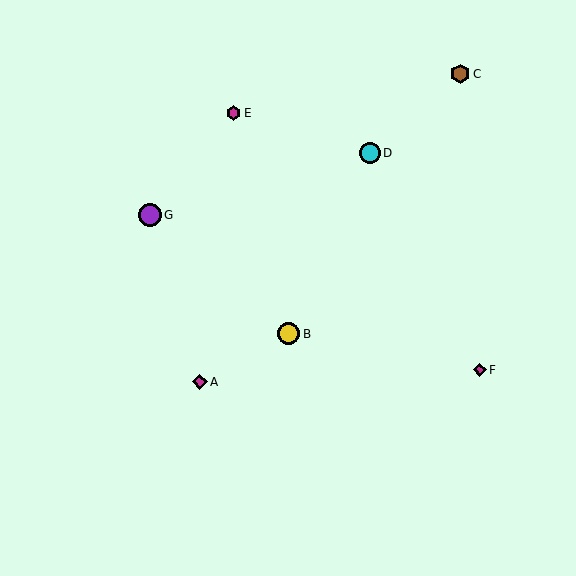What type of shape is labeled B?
Shape B is a yellow circle.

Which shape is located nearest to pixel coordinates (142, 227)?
The purple circle (labeled G) at (150, 215) is nearest to that location.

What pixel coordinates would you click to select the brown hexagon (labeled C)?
Click at (460, 74) to select the brown hexagon C.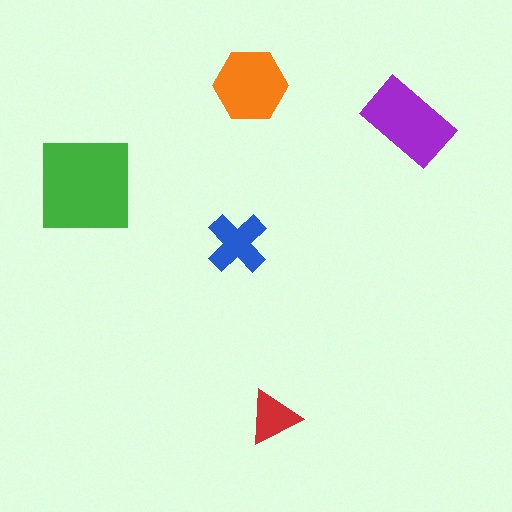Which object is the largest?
The green square.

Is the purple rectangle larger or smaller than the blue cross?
Larger.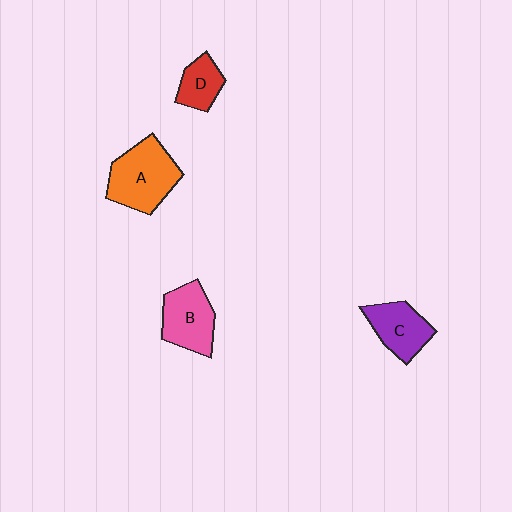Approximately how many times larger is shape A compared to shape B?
Approximately 1.3 times.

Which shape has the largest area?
Shape A (orange).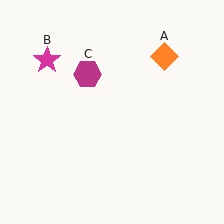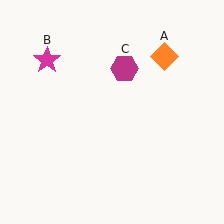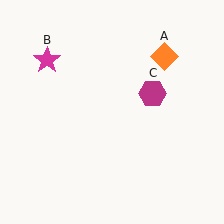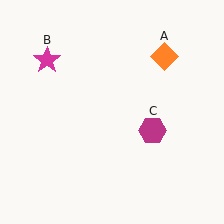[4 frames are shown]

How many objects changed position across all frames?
1 object changed position: magenta hexagon (object C).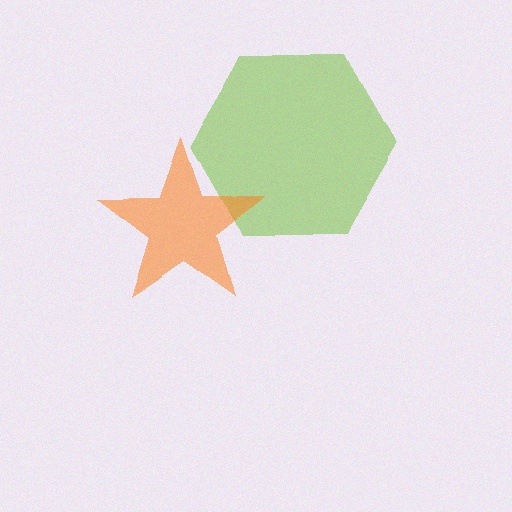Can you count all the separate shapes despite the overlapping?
Yes, there are 2 separate shapes.